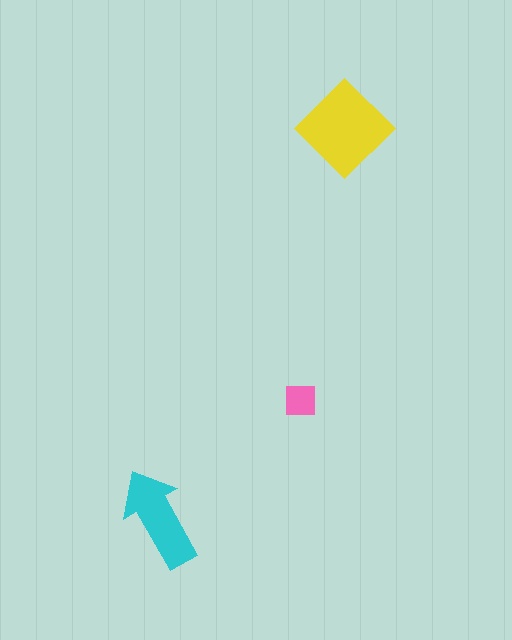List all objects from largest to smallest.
The yellow diamond, the cyan arrow, the pink square.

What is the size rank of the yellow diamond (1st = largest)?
1st.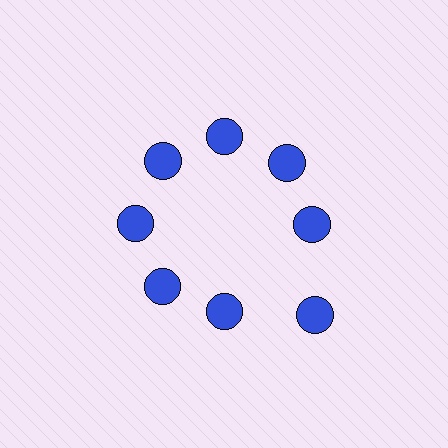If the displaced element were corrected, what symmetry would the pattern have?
It would have 8-fold rotational symmetry — the pattern would map onto itself every 45 degrees.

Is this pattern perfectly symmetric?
No. The 8 blue circles are arranged in a ring, but one element near the 4 o'clock position is pushed outward from the center, breaking the 8-fold rotational symmetry.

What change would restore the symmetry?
The symmetry would be restored by moving it inward, back onto the ring so that all 8 circles sit at equal angles and equal distance from the center.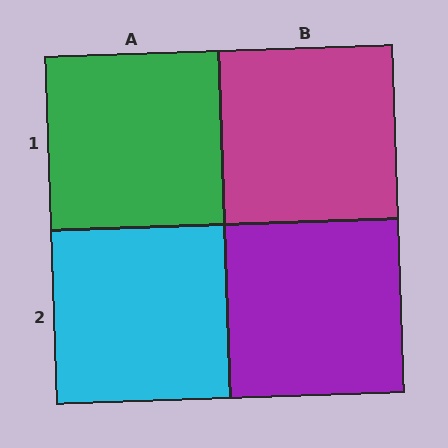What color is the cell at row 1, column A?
Green.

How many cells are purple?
1 cell is purple.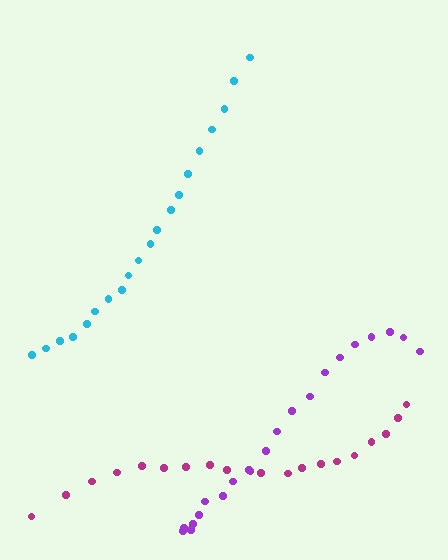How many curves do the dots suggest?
There are 3 distinct paths.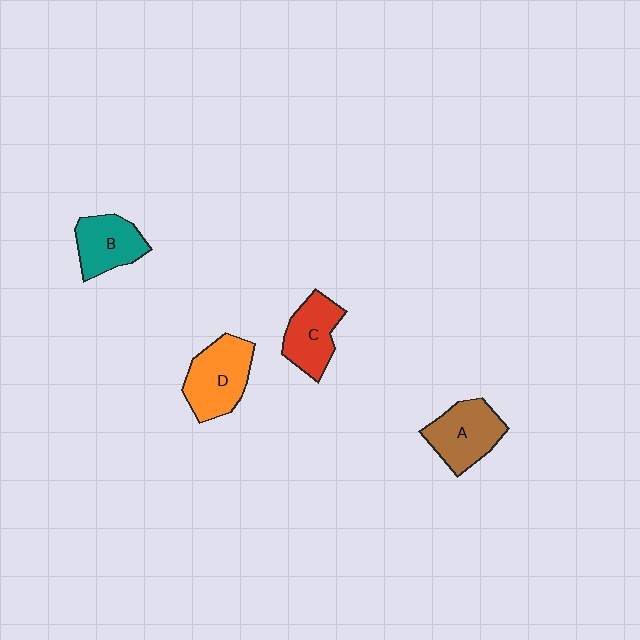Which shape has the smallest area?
Shape B (teal).